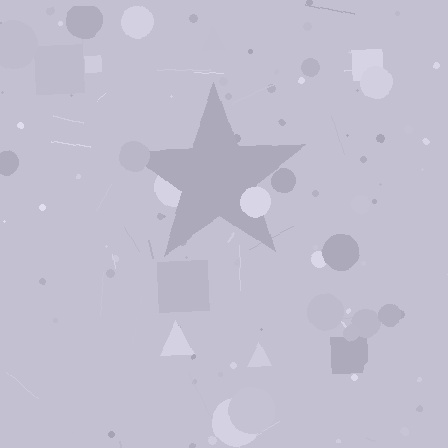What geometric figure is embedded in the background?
A star is embedded in the background.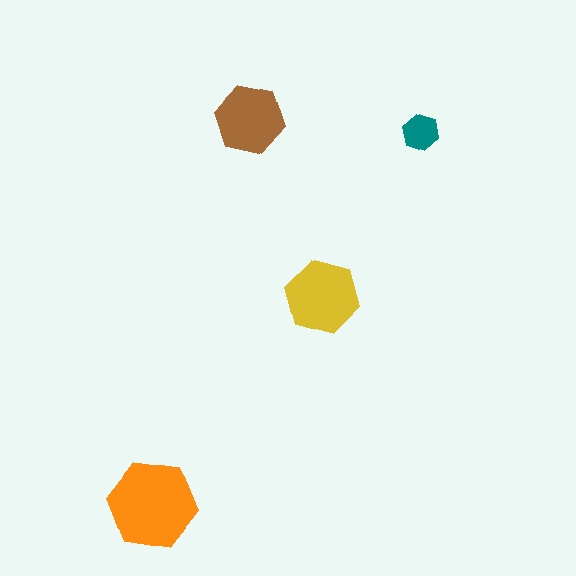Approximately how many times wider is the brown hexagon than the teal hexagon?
About 2 times wider.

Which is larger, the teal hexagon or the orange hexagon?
The orange one.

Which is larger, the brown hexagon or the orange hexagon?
The orange one.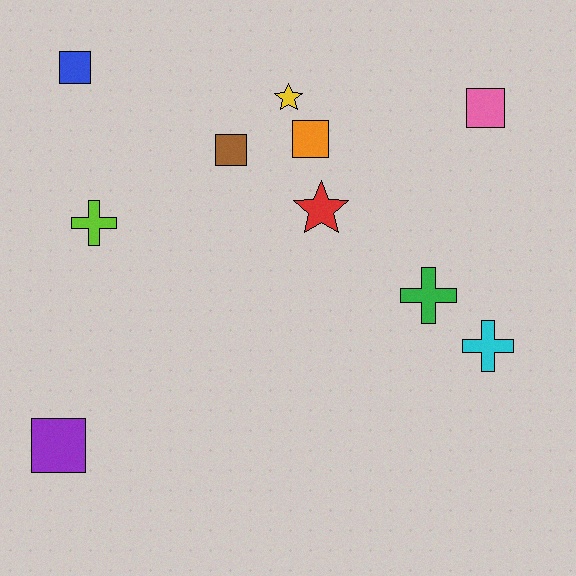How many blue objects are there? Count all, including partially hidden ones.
There is 1 blue object.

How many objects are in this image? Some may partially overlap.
There are 10 objects.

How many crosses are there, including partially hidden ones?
There are 3 crosses.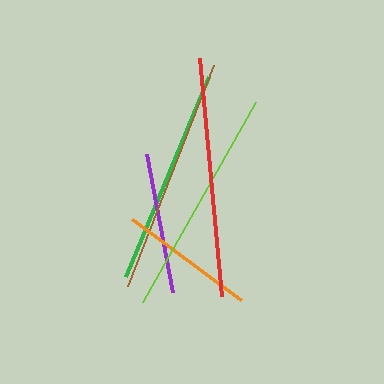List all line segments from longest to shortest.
From longest to shortest: red, brown, lime, green, purple, orange.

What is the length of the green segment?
The green segment is approximately 217 pixels long.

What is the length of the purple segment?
The purple segment is approximately 140 pixels long.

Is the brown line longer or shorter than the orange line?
The brown line is longer than the orange line.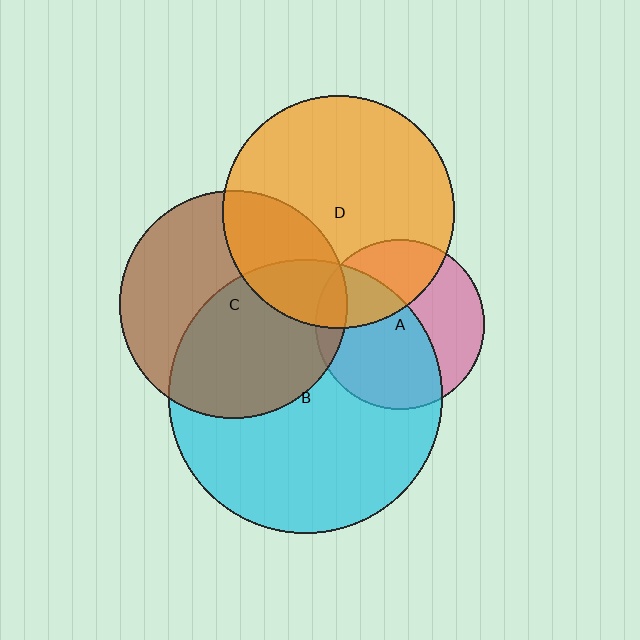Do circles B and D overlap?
Yes.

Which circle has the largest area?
Circle B (cyan).